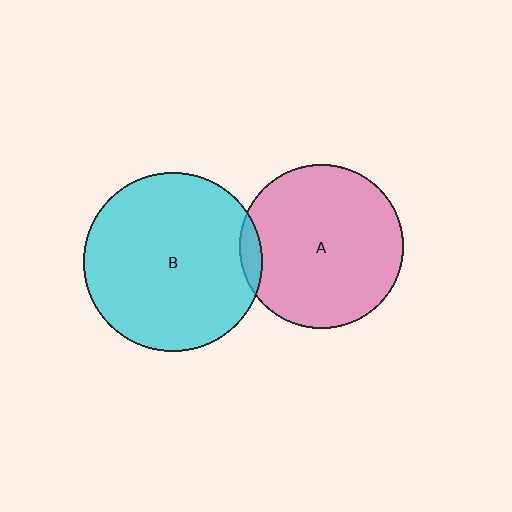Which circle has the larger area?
Circle B (cyan).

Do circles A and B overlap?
Yes.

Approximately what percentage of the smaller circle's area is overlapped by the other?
Approximately 5%.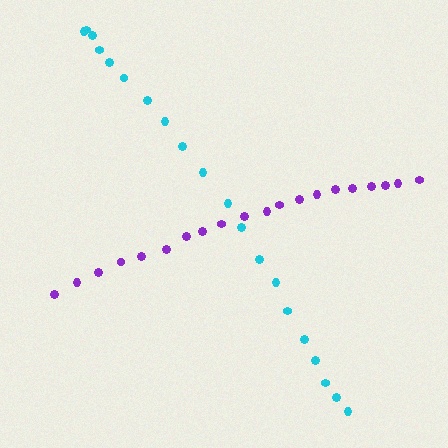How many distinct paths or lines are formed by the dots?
There are 2 distinct paths.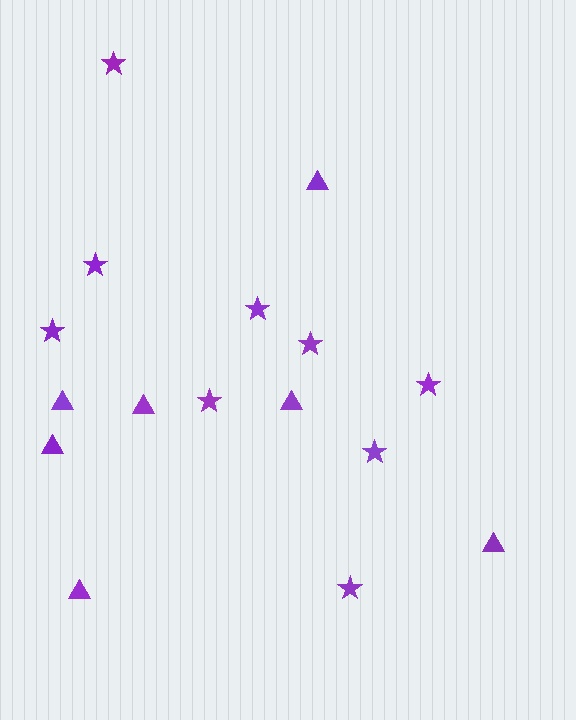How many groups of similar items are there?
There are 2 groups: one group of stars (9) and one group of triangles (7).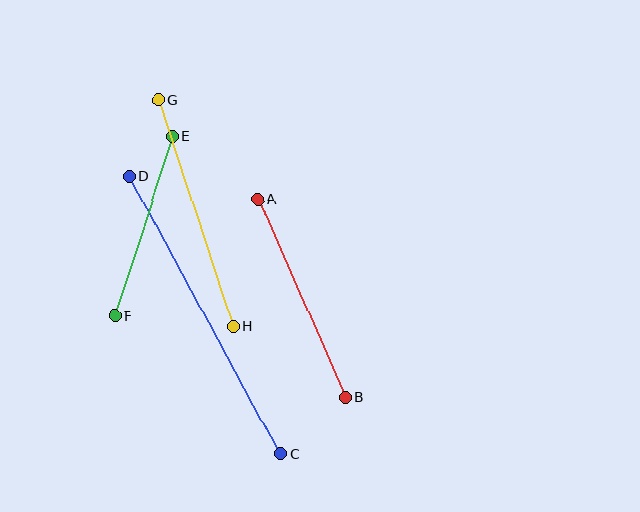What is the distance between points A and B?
The distance is approximately 216 pixels.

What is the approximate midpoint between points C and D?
The midpoint is at approximately (205, 315) pixels.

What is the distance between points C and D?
The distance is approximately 316 pixels.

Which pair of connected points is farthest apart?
Points C and D are farthest apart.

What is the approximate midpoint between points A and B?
The midpoint is at approximately (301, 298) pixels.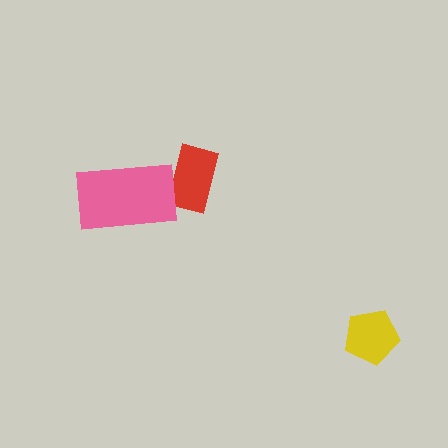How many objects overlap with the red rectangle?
1 object overlaps with the red rectangle.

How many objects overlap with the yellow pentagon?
0 objects overlap with the yellow pentagon.